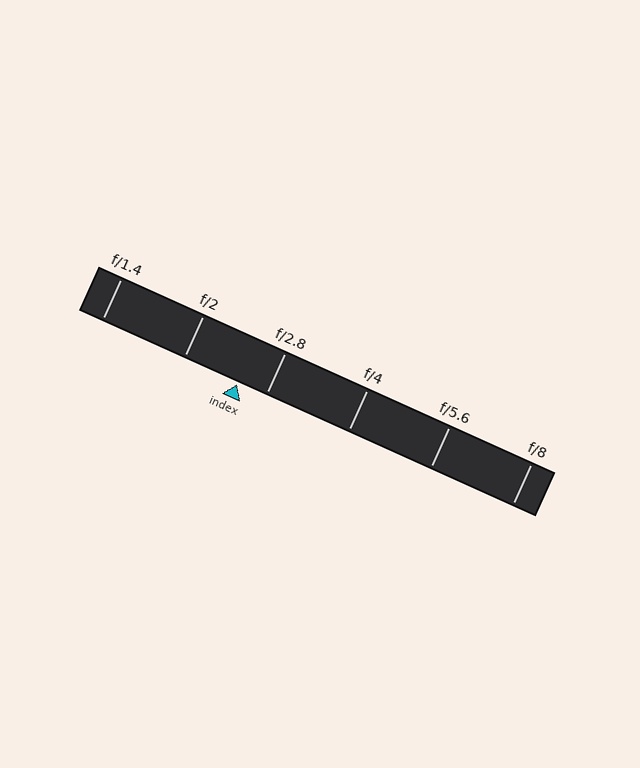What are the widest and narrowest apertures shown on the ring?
The widest aperture shown is f/1.4 and the narrowest is f/8.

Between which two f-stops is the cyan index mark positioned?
The index mark is between f/2 and f/2.8.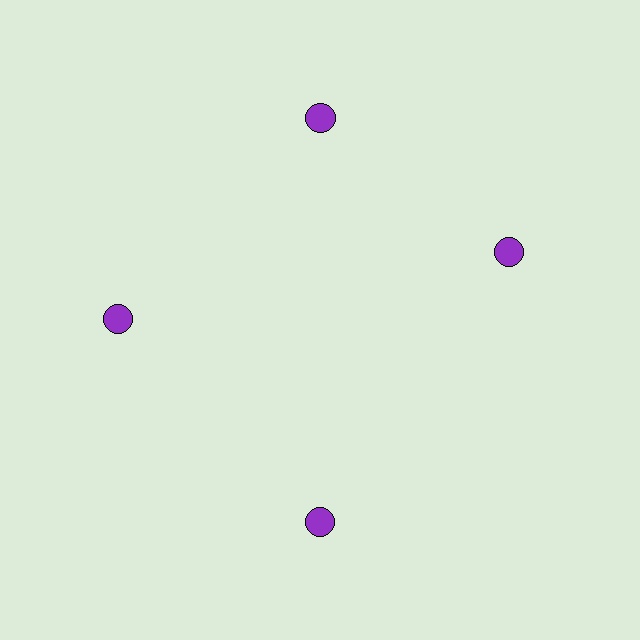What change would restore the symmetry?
The symmetry would be restored by rotating it back into even spacing with its neighbors so that all 4 circles sit at equal angles and equal distance from the center.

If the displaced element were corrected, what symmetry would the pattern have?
It would have 4-fold rotational symmetry — the pattern would map onto itself every 90 degrees.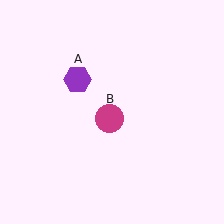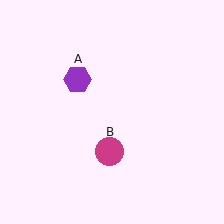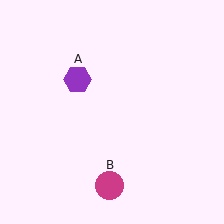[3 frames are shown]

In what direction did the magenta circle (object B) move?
The magenta circle (object B) moved down.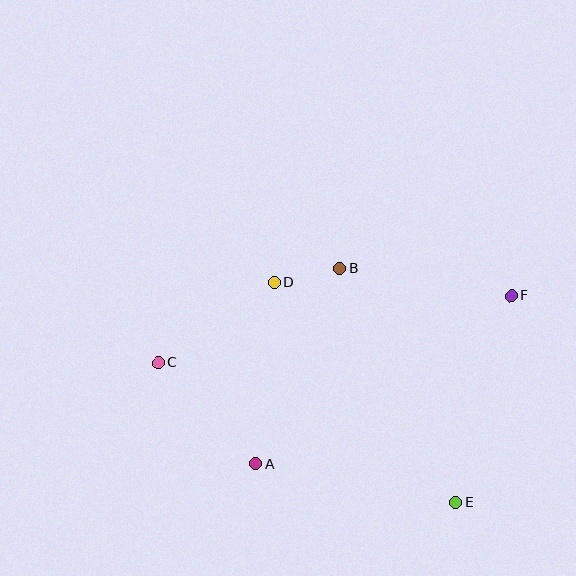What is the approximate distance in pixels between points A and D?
The distance between A and D is approximately 183 pixels.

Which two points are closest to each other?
Points B and D are closest to each other.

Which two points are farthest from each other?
Points C and F are farthest from each other.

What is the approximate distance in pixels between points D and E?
The distance between D and E is approximately 286 pixels.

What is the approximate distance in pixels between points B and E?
The distance between B and E is approximately 261 pixels.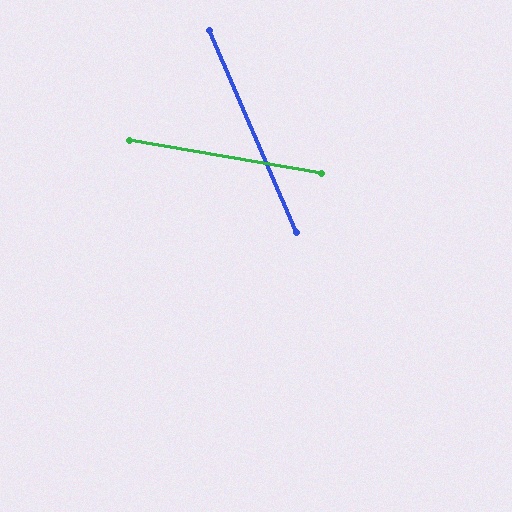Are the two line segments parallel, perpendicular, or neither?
Neither parallel nor perpendicular — they differ by about 57°.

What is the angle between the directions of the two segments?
Approximately 57 degrees.